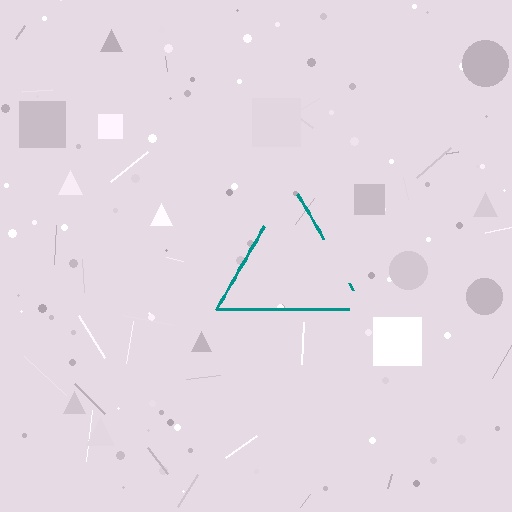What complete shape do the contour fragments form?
The contour fragments form a triangle.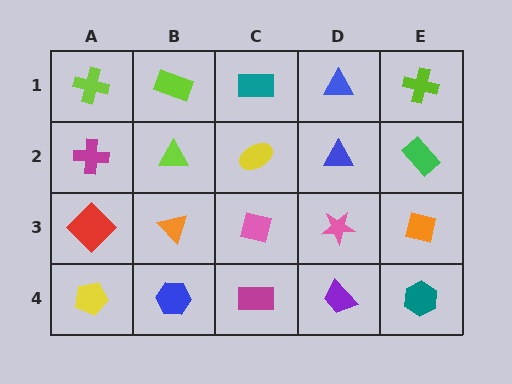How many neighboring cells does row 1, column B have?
3.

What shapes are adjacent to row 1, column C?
A yellow ellipse (row 2, column C), a lime rectangle (row 1, column B), a blue triangle (row 1, column D).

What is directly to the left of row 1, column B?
A lime cross.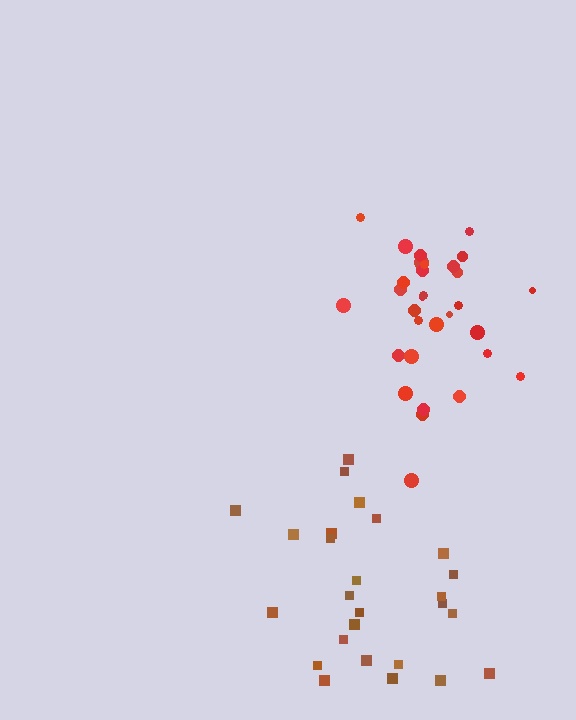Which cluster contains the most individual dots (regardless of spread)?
Red (31).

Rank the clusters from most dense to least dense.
red, brown.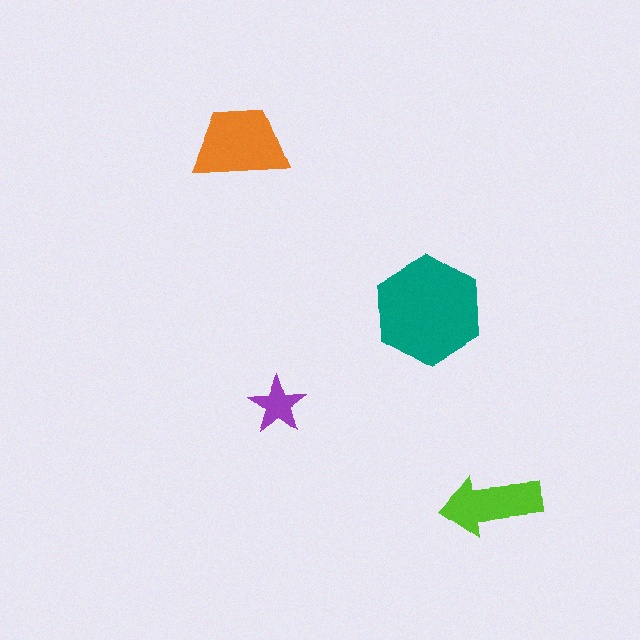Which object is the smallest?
The purple star.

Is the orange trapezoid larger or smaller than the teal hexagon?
Smaller.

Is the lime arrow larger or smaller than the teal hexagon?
Smaller.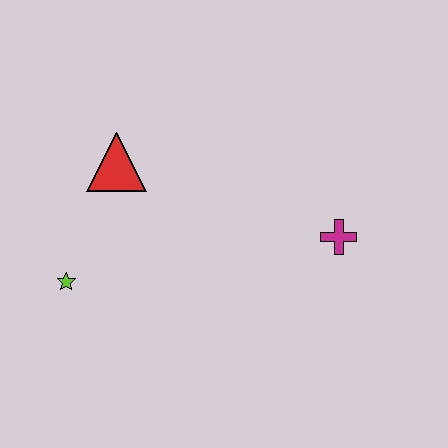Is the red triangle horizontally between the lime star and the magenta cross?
Yes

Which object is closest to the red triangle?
The lime star is closest to the red triangle.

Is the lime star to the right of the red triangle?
No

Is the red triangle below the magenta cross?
No